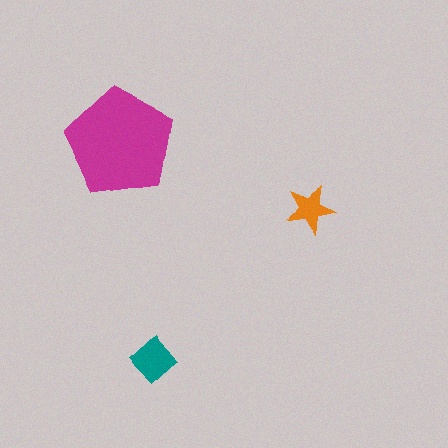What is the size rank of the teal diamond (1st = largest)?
2nd.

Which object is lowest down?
The teal diamond is bottommost.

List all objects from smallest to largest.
The orange star, the teal diamond, the magenta pentagon.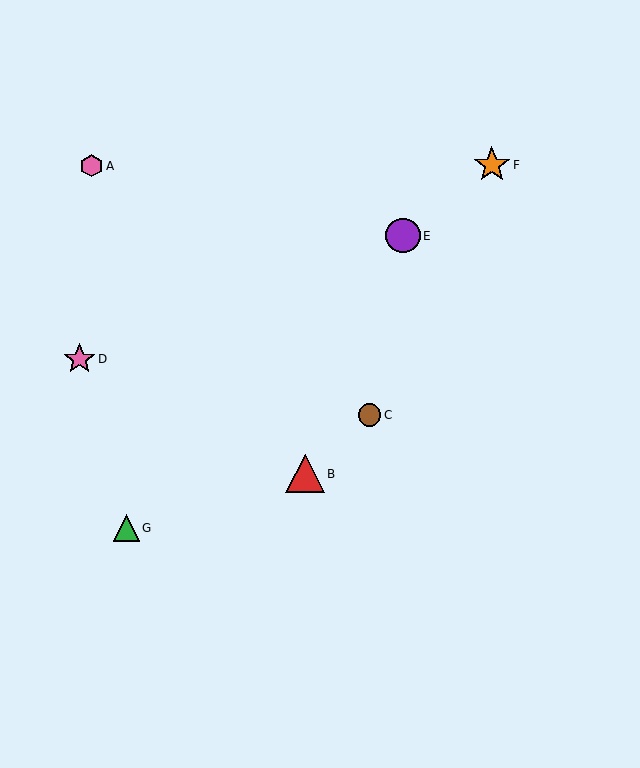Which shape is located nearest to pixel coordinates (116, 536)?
The green triangle (labeled G) at (126, 528) is nearest to that location.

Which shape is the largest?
The red triangle (labeled B) is the largest.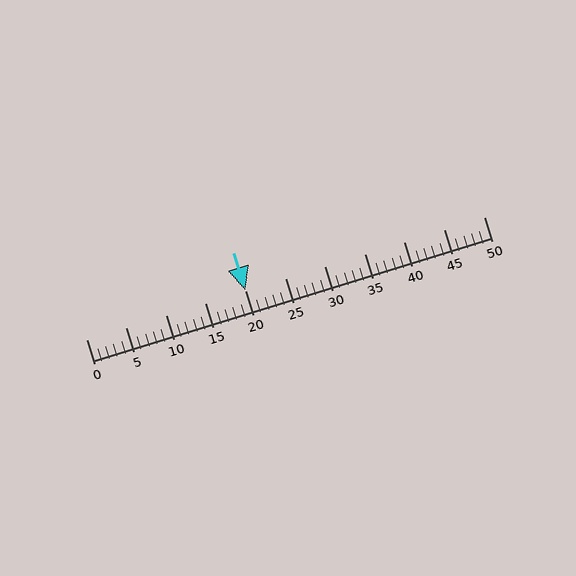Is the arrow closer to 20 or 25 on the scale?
The arrow is closer to 20.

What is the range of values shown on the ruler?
The ruler shows values from 0 to 50.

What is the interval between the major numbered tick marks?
The major tick marks are spaced 5 units apart.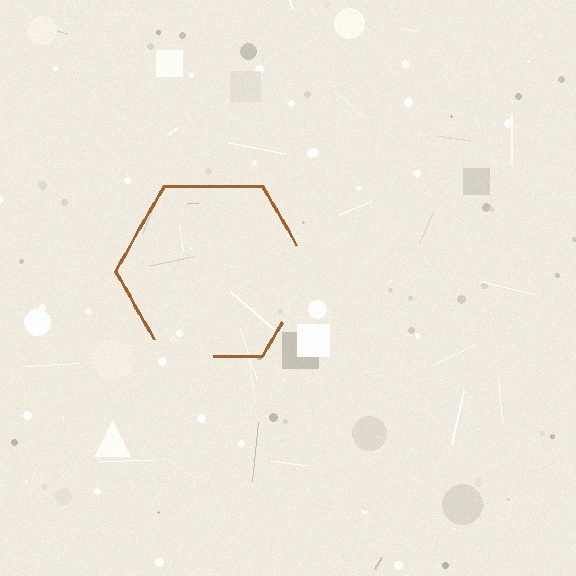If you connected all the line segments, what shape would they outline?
They would outline a hexagon.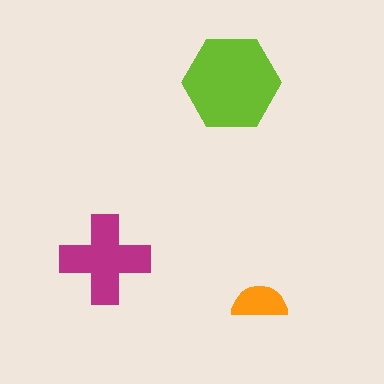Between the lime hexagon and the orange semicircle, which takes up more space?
The lime hexagon.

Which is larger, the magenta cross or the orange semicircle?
The magenta cross.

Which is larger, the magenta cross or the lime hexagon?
The lime hexagon.